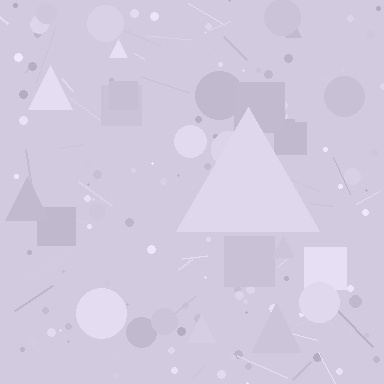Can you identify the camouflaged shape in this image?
The camouflaged shape is a triangle.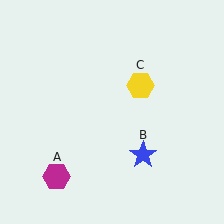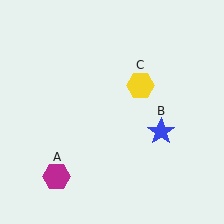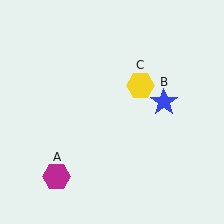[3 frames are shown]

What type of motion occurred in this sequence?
The blue star (object B) rotated counterclockwise around the center of the scene.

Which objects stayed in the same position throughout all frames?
Magenta hexagon (object A) and yellow hexagon (object C) remained stationary.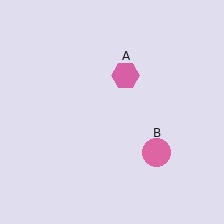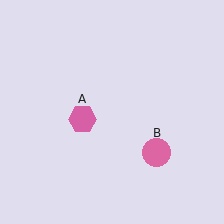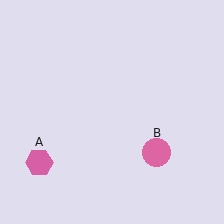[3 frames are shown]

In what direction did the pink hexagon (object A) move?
The pink hexagon (object A) moved down and to the left.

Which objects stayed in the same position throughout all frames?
Pink circle (object B) remained stationary.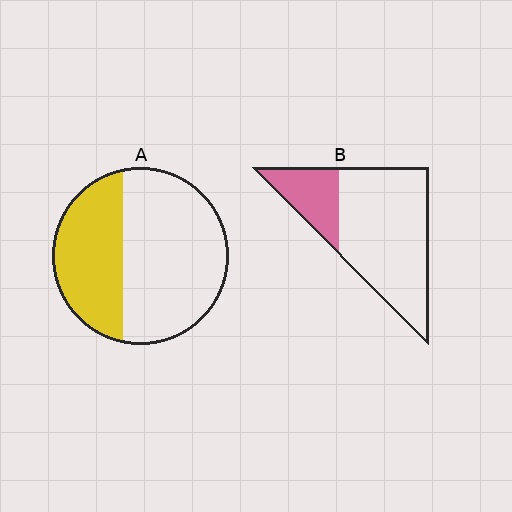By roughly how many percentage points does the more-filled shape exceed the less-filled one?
By roughly 15 percentage points (A over B).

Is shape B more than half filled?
No.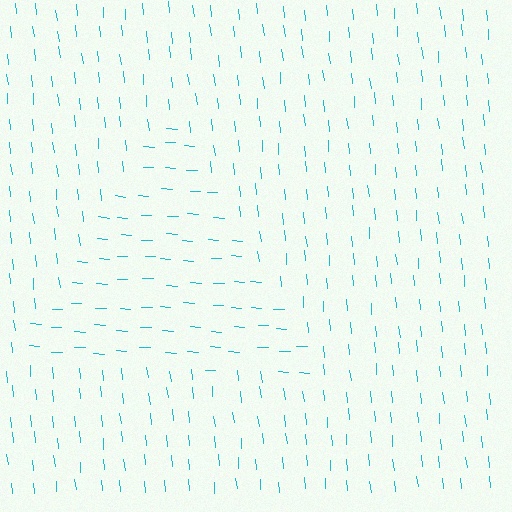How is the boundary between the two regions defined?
The boundary is defined purely by a change in line orientation (approximately 80 degrees difference). All lines are the same color and thickness.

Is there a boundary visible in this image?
Yes, there is a texture boundary formed by a change in line orientation.